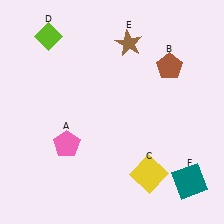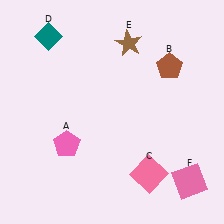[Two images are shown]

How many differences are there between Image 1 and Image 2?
There are 3 differences between the two images.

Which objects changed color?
C changed from yellow to pink. D changed from lime to teal. F changed from teal to pink.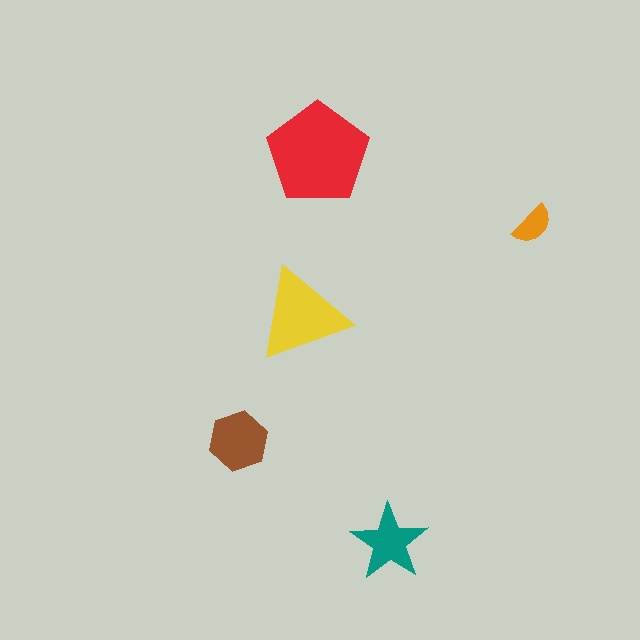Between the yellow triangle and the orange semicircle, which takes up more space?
The yellow triangle.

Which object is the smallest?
The orange semicircle.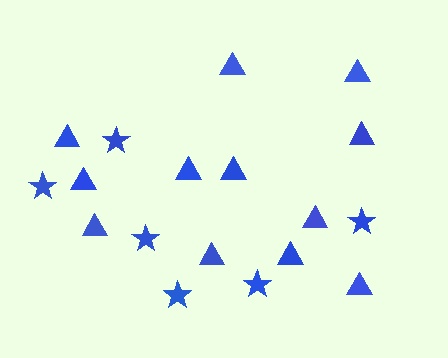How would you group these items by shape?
There are 2 groups: one group of stars (6) and one group of triangles (12).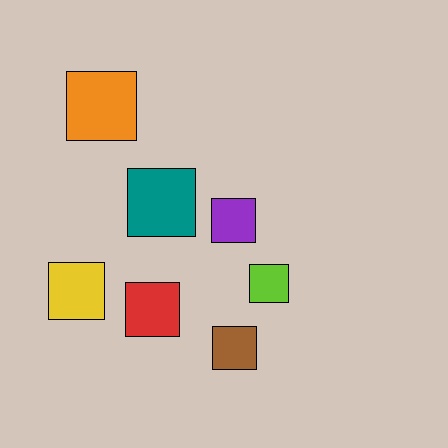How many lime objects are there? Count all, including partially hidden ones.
There is 1 lime object.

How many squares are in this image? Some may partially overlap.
There are 7 squares.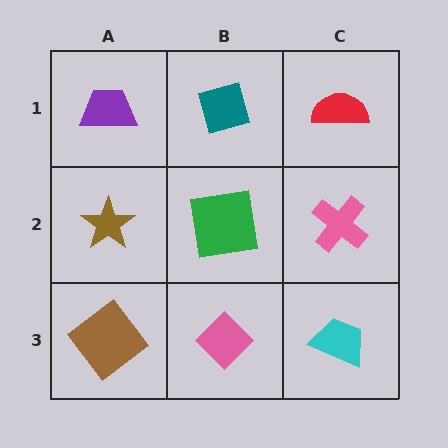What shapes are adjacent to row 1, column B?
A green square (row 2, column B), a purple trapezoid (row 1, column A), a red semicircle (row 1, column C).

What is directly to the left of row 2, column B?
A brown star.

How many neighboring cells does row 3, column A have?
2.